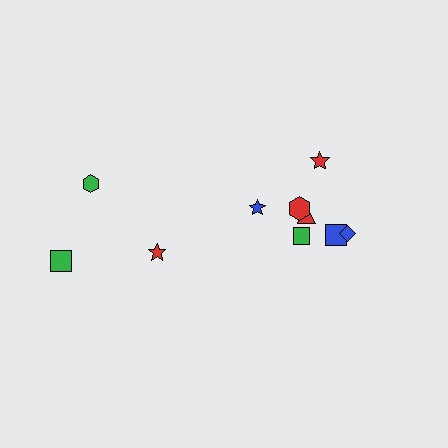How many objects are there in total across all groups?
There are 10 objects.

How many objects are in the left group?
There are 3 objects.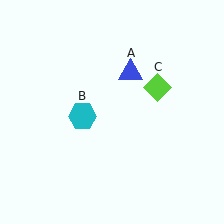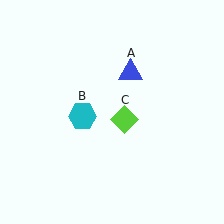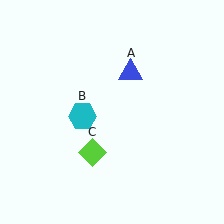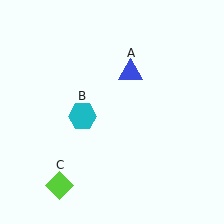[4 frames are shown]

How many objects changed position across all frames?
1 object changed position: lime diamond (object C).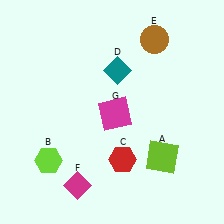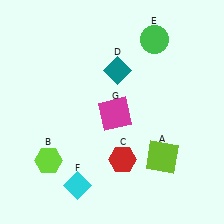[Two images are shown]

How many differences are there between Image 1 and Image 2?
There are 2 differences between the two images.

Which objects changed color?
E changed from brown to green. F changed from magenta to cyan.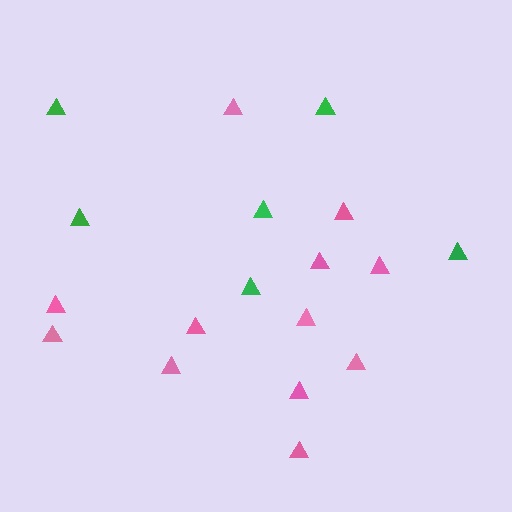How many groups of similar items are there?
There are 2 groups: one group of green triangles (6) and one group of pink triangles (12).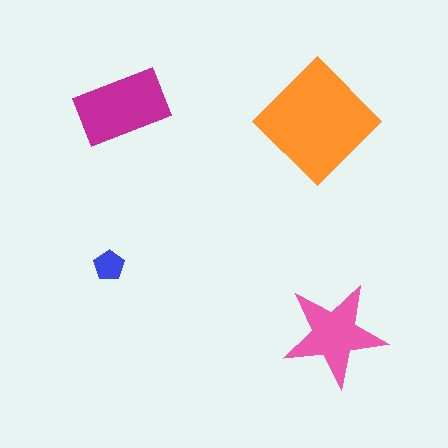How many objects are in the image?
There are 4 objects in the image.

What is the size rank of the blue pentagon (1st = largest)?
4th.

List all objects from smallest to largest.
The blue pentagon, the pink star, the magenta rectangle, the orange diamond.